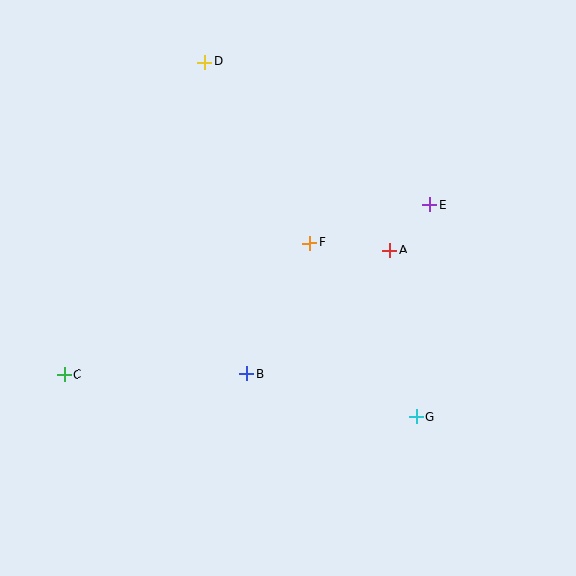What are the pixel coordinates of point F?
Point F is at (310, 243).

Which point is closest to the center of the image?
Point F at (310, 243) is closest to the center.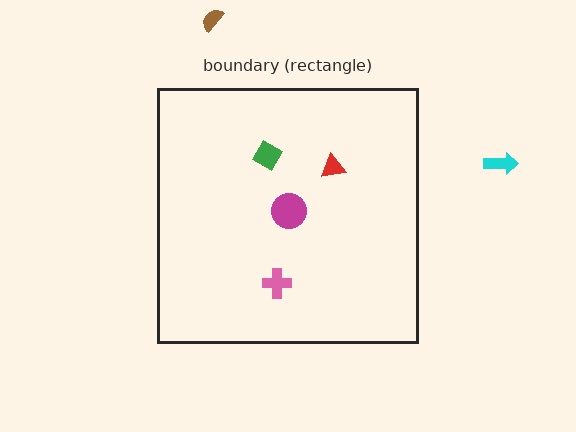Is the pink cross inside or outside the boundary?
Inside.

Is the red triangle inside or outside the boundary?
Inside.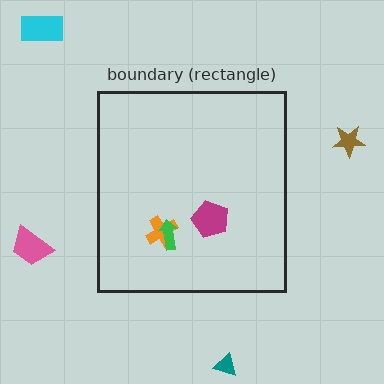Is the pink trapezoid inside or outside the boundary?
Outside.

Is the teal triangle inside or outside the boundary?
Outside.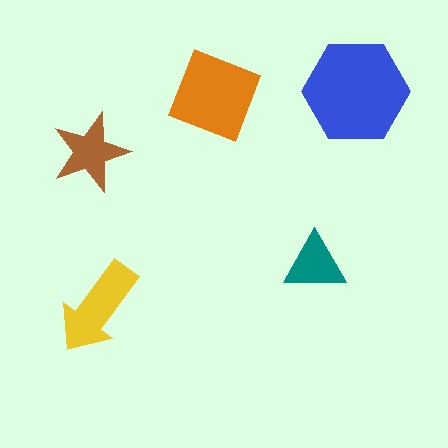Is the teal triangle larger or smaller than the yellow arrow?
Smaller.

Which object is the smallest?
The teal triangle.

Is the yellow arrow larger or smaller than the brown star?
Larger.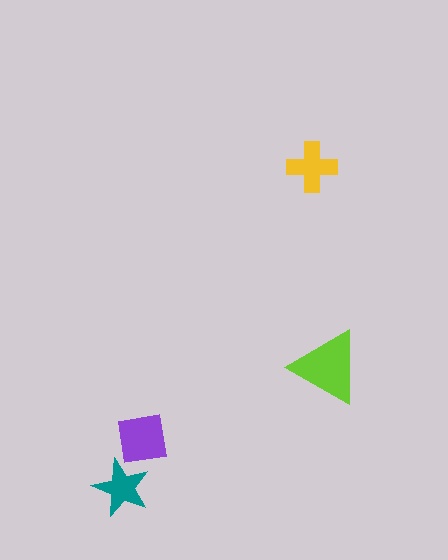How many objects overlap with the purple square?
1 object overlaps with the purple square.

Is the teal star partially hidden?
No, no other shape covers it.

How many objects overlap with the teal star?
1 object overlaps with the teal star.